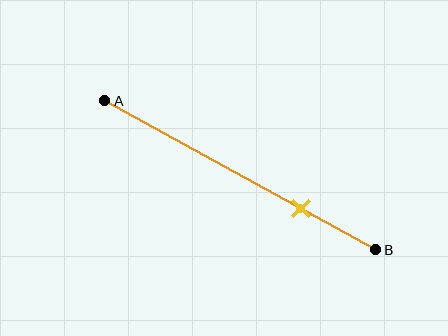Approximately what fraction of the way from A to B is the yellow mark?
The yellow mark is approximately 70% of the way from A to B.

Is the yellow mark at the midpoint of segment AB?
No, the mark is at about 70% from A, not at the 50% midpoint.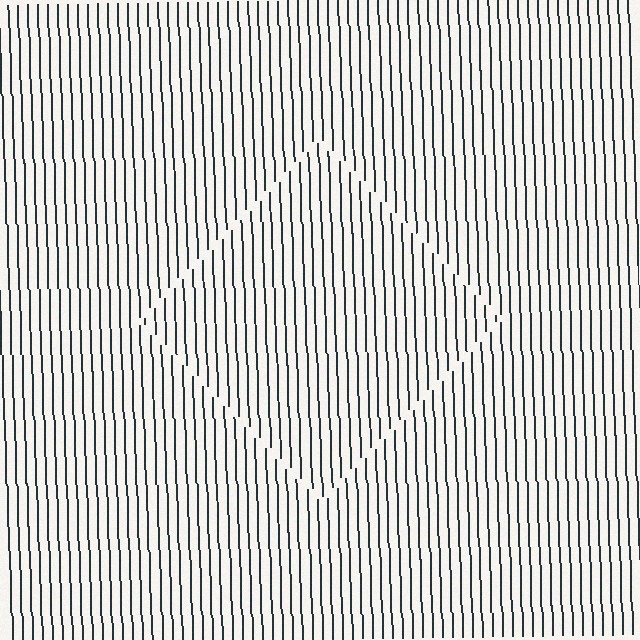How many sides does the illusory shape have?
4 sides — the line-ends trace a square.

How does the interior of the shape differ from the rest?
The interior of the shape contains the same grating, shifted by half a period — the contour is defined by the phase discontinuity where line-ends from the inner and outer gratings abut.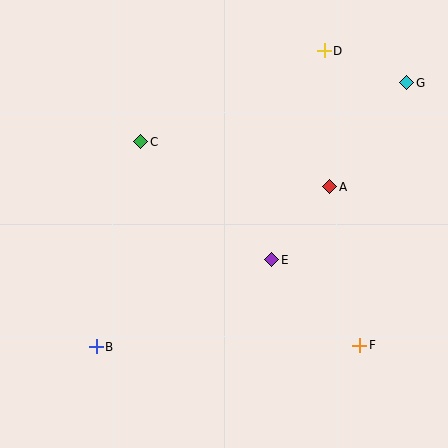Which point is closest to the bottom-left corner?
Point B is closest to the bottom-left corner.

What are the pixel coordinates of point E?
Point E is at (272, 260).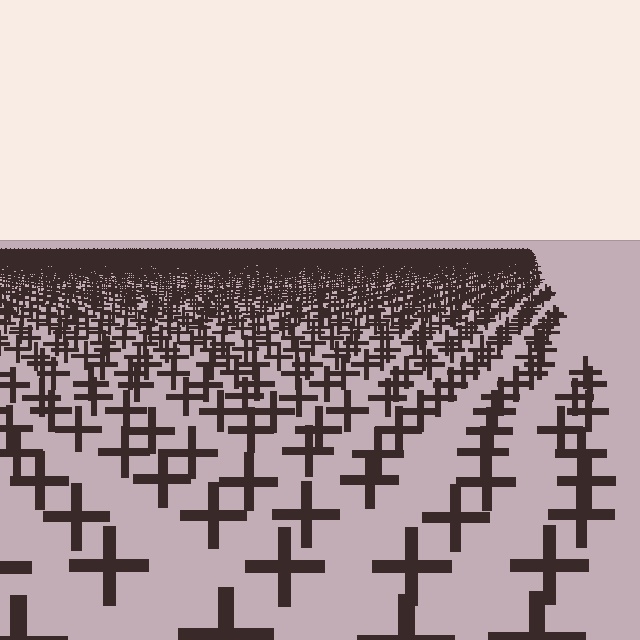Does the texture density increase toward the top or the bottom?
Density increases toward the top.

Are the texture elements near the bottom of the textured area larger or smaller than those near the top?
Larger. Near the bottom, elements are closer to the viewer and appear at a bigger on-screen size.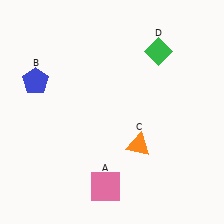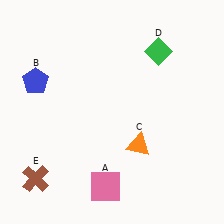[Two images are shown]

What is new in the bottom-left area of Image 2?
A brown cross (E) was added in the bottom-left area of Image 2.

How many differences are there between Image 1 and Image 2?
There is 1 difference between the two images.